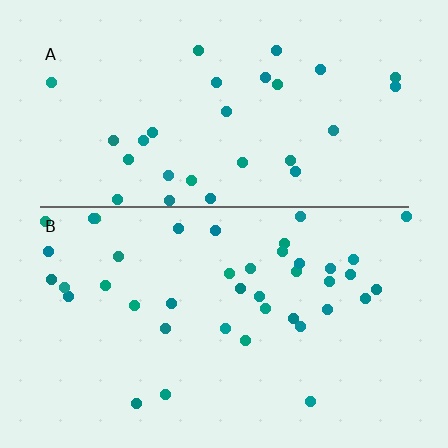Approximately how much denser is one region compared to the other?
Approximately 1.4× — region B over region A.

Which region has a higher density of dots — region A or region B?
B (the bottom).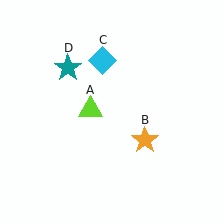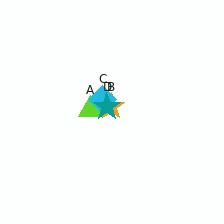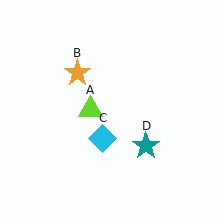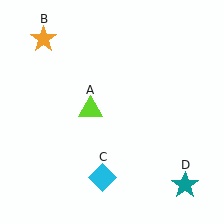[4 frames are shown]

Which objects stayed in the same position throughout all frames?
Lime triangle (object A) remained stationary.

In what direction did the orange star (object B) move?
The orange star (object B) moved up and to the left.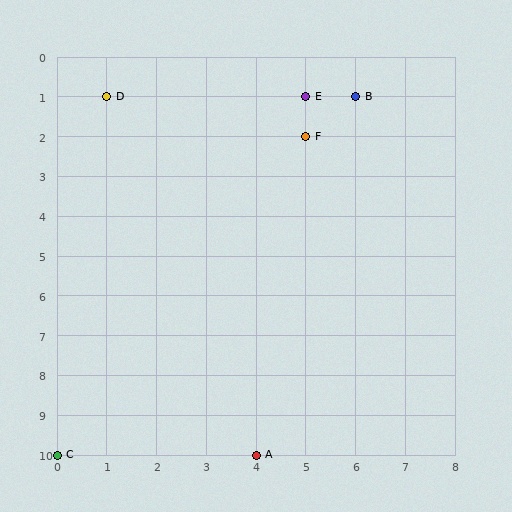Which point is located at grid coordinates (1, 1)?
Point D is at (1, 1).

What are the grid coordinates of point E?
Point E is at grid coordinates (5, 1).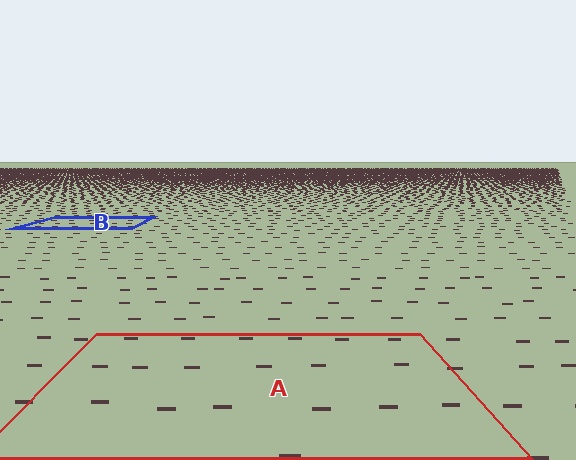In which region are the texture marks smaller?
The texture marks are smaller in region B, because it is farther away.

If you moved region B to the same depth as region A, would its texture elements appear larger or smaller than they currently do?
They would appear larger. At a closer depth, the same texture elements are projected at a bigger on-screen size.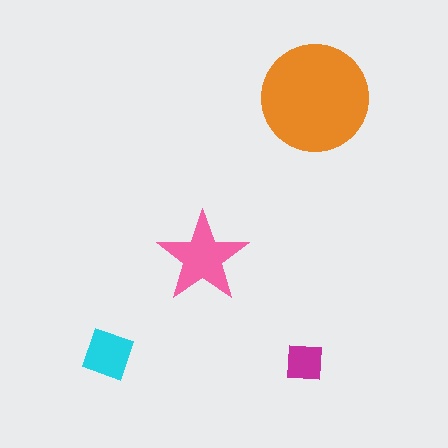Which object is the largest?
The orange circle.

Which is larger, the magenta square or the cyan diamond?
The cyan diamond.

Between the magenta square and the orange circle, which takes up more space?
The orange circle.